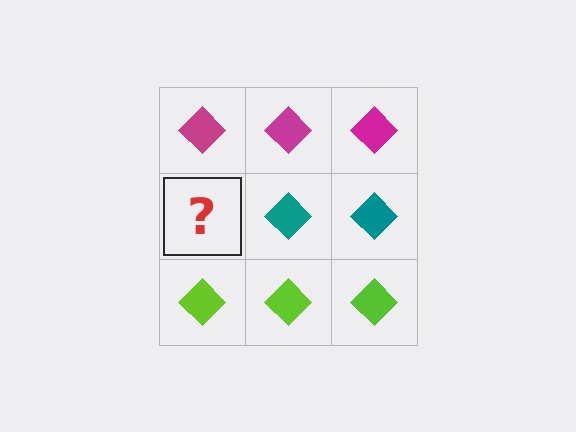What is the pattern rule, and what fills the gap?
The rule is that each row has a consistent color. The gap should be filled with a teal diamond.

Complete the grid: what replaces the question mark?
The question mark should be replaced with a teal diamond.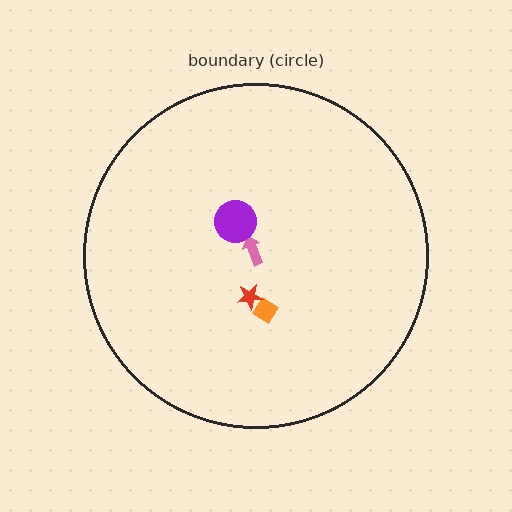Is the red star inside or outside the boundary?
Inside.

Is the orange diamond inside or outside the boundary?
Inside.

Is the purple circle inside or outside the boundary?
Inside.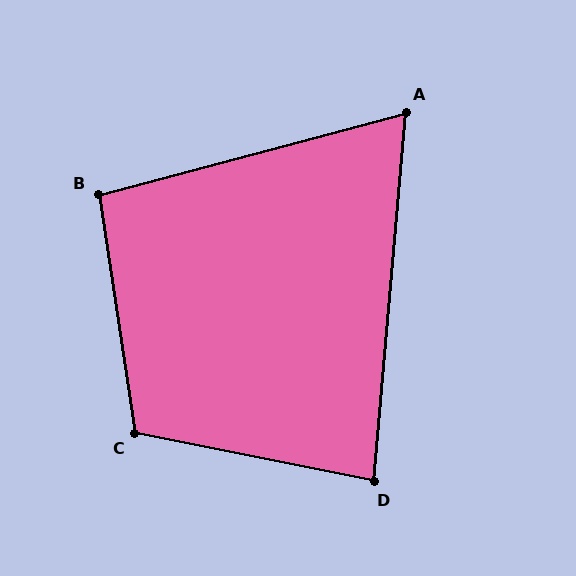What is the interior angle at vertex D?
Approximately 84 degrees (acute).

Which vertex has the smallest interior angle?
A, at approximately 70 degrees.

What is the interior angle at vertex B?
Approximately 96 degrees (obtuse).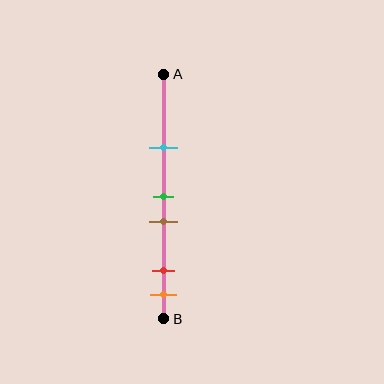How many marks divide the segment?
There are 5 marks dividing the segment.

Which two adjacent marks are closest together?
The green and brown marks are the closest adjacent pair.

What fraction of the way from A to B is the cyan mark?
The cyan mark is approximately 30% (0.3) of the way from A to B.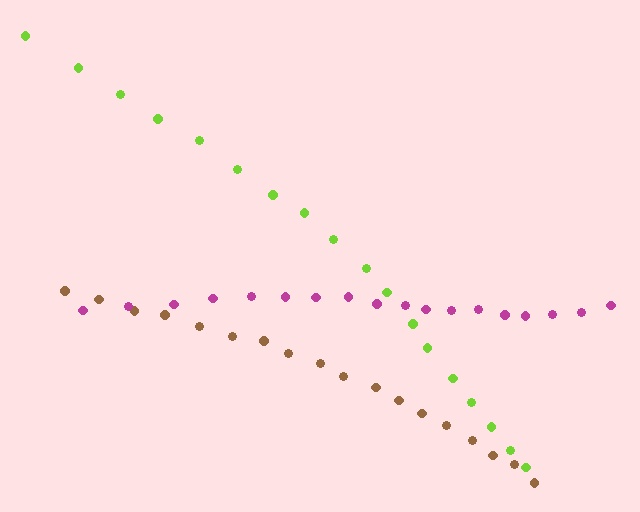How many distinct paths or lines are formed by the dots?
There are 3 distinct paths.